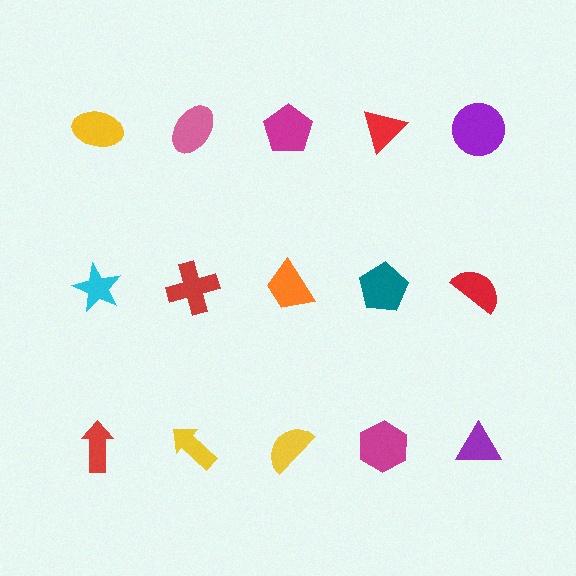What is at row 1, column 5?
A purple circle.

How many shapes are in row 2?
5 shapes.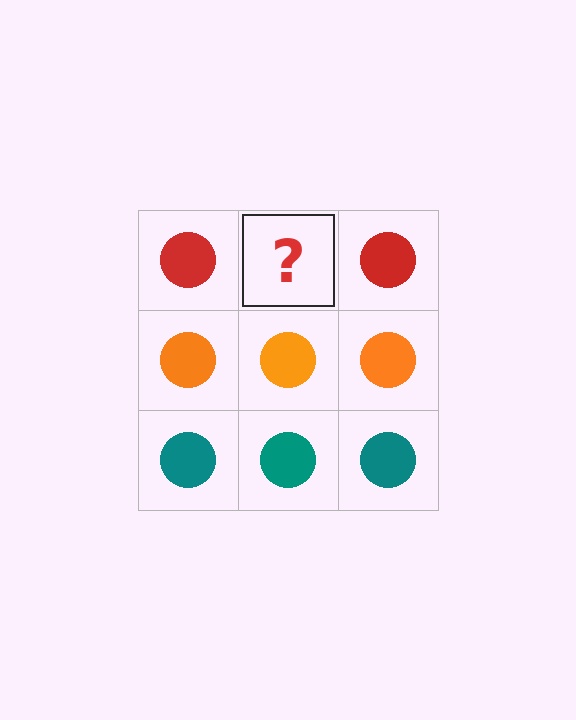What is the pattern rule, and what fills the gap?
The rule is that each row has a consistent color. The gap should be filled with a red circle.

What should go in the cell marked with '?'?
The missing cell should contain a red circle.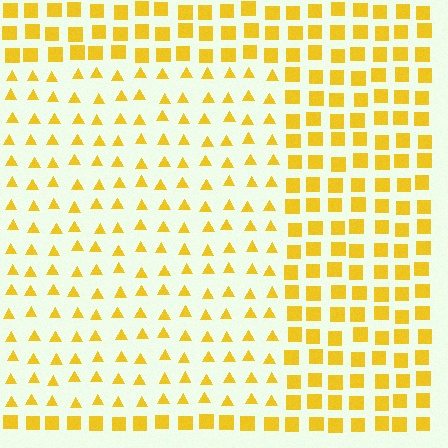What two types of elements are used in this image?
The image uses triangles inside the rectangle region and squares outside it.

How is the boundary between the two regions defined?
The boundary is defined by a change in element shape: triangles inside vs. squares outside. All elements share the same color and spacing.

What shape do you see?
I see a rectangle.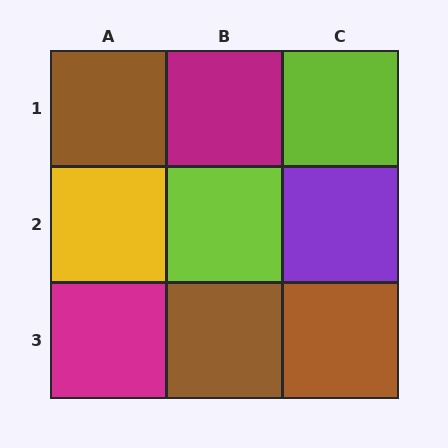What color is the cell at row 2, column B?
Lime.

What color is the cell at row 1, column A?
Brown.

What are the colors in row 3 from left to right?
Magenta, brown, brown.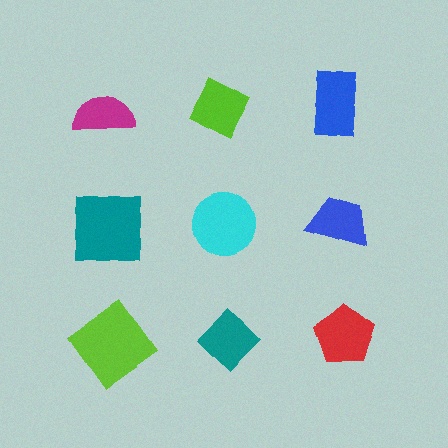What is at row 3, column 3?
A red pentagon.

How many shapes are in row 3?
3 shapes.